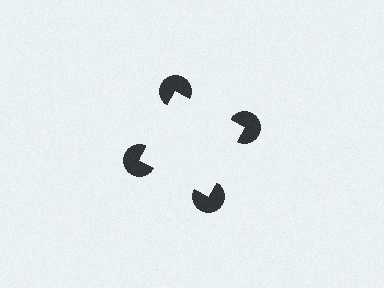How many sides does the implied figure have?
4 sides.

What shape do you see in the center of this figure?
An illusory square — its edges are inferred from the aligned wedge cuts in the pac-man discs, not physically drawn.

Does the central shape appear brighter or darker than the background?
It typically appears slightly brighter than the background, even though no actual brightness change is drawn.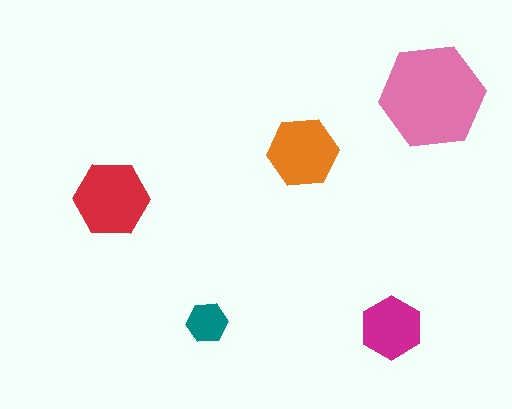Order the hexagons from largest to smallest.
the pink one, the red one, the orange one, the magenta one, the teal one.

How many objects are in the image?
There are 5 objects in the image.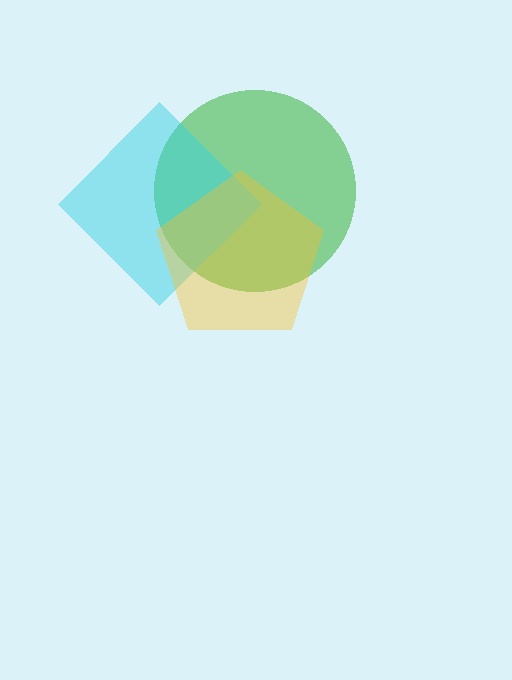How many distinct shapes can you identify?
There are 3 distinct shapes: a green circle, a cyan diamond, a yellow pentagon.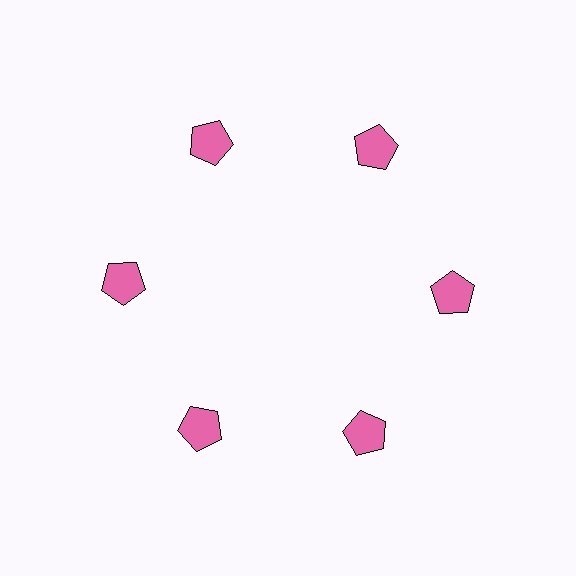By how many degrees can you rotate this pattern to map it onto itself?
The pattern maps onto itself every 60 degrees of rotation.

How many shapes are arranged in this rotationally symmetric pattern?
There are 6 shapes, arranged in 6 groups of 1.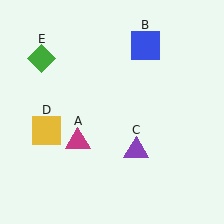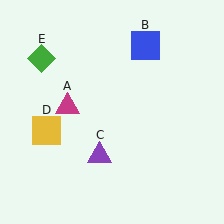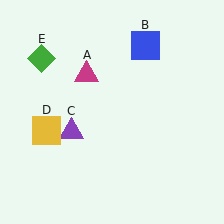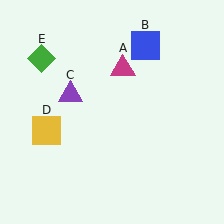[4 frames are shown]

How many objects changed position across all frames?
2 objects changed position: magenta triangle (object A), purple triangle (object C).